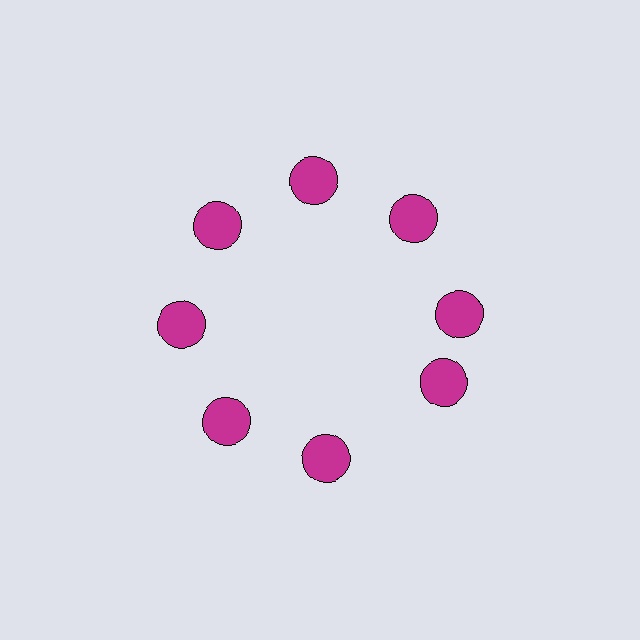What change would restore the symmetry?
The symmetry would be restored by rotating it back into even spacing with its neighbors so that all 8 circles sit at equal angles and equal distance from the center.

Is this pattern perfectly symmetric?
No. The 8 magenta circles are arranged in a ring, but one element near the 4 o'clock position is rotated out of alignment along the ring, breaking the 8-fold rotational symmetry.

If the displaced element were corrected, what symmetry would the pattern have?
It would have 8-fold rotational symmetry — the pattern would map onto itself every 45 degrees.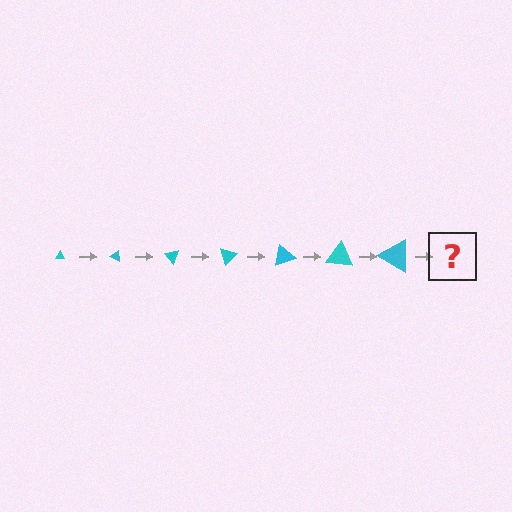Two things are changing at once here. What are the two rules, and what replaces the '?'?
The two rules are that the triangle grows larger each step and it rotates 25 degrees each step. The '?' should be a triangle, larger than the previous one and rotated 175 degrees from the start.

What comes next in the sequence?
The next element should be a triangle, larger than the previous one and rotated 175 degrees from the start.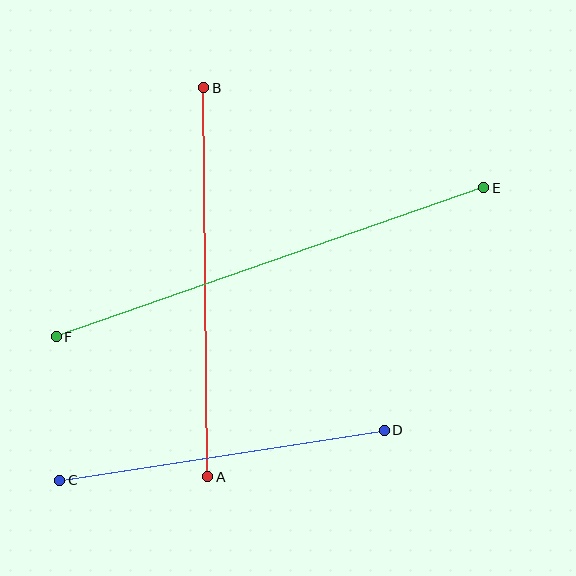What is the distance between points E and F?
The distance is approximately 453 pixels.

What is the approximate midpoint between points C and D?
The midpoint is at approximately (222, 455) pixels.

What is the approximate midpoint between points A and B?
The midpoint is at approximately (206, 282) pixels.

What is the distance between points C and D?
The distance is approximately 328 pixels.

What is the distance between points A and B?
The distance is approximately 389 pixels.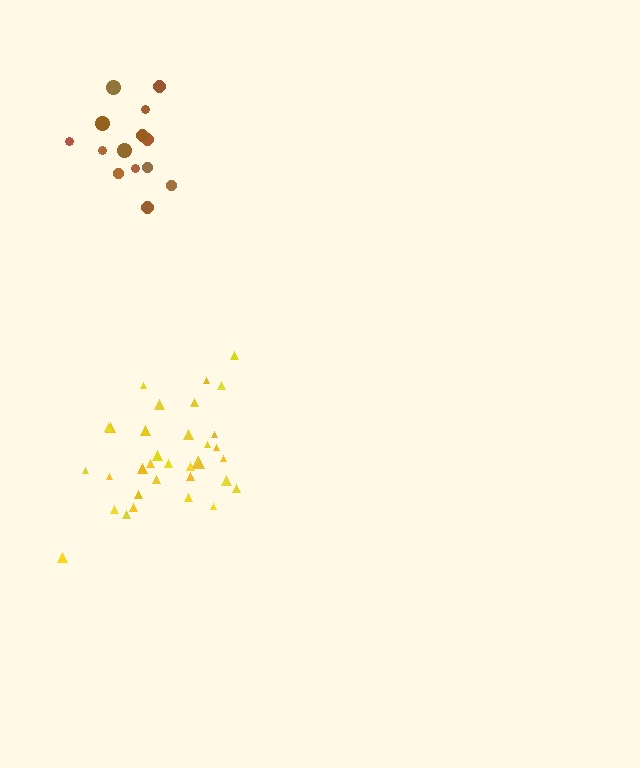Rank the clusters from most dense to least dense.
yellow, brown.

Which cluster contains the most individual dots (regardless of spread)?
Yellow (35).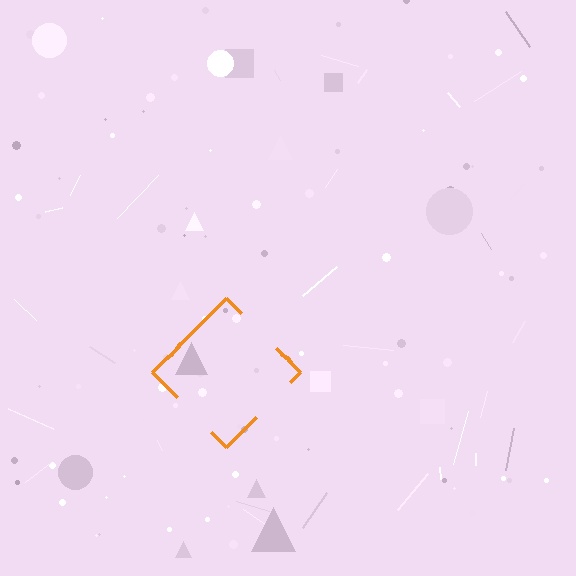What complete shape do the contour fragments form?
The contour fragments form a diamond.